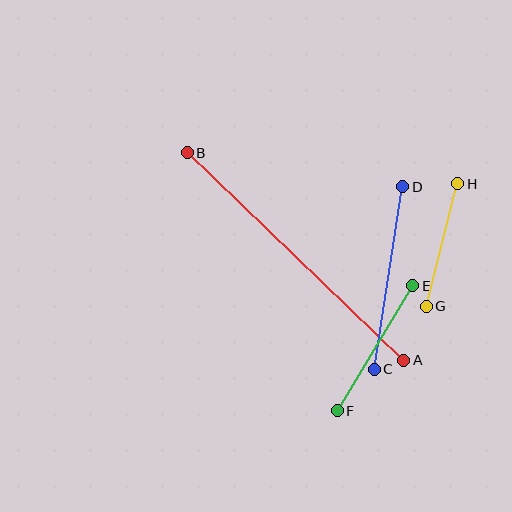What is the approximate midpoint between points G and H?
The midpoint is at approximately (442, 245) pixels.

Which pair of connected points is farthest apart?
Points A and B are farthest apart.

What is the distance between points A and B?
The distance is approximately 300 pixels.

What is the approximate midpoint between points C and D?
The midpoint is at approximately (389, 278) pixels.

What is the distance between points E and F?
The distance is approximately 146 pixels.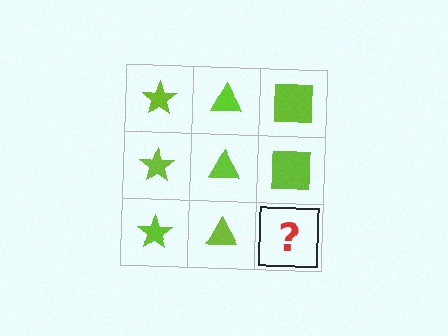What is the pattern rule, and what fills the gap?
The rule is that each column has a consistent shape. The gap should be filled with a lime square.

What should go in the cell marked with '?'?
The missing cell should contain a lime square.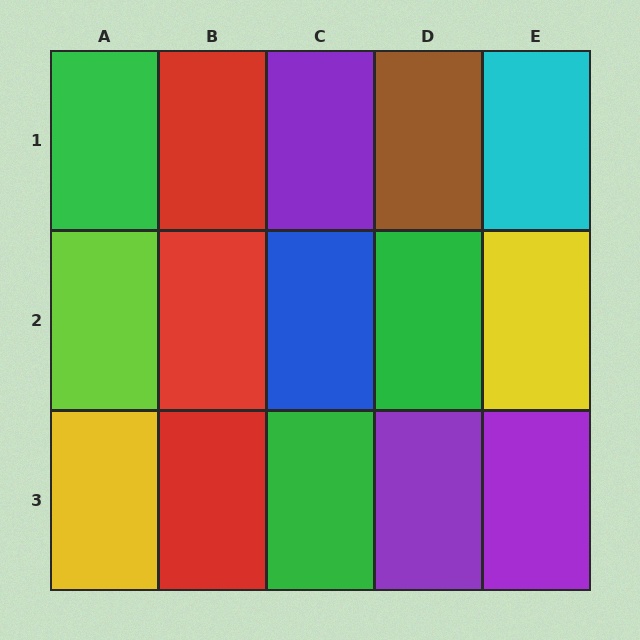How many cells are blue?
1 cell is blue.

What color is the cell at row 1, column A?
Green.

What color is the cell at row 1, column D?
Brown.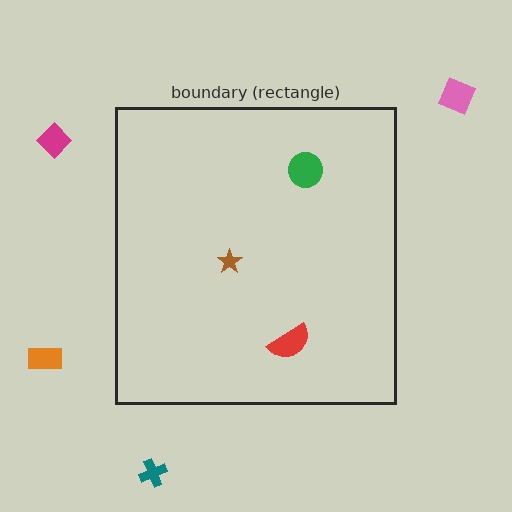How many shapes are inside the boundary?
3 inside, 4 outside.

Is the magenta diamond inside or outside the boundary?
Outside.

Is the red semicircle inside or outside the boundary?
Inside.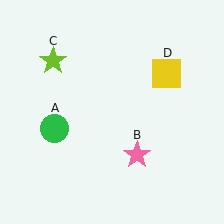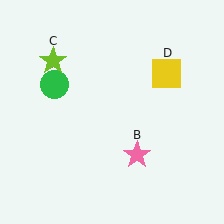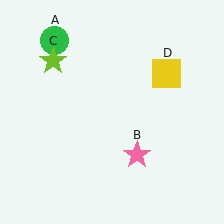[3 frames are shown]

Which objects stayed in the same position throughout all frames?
Pink star (object B) and lime star (object C) and yellow square (object D) remained stationary.